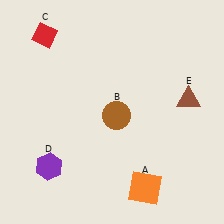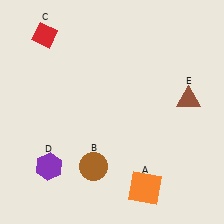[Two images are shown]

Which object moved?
The brown circle (B) moved down.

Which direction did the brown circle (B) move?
The brown circle (B) moved down.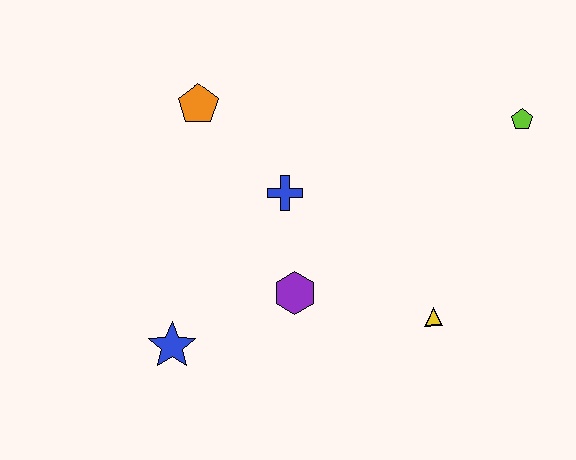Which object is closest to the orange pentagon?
The blue cross is closest to the orange pentagon.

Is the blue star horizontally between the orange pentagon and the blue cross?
No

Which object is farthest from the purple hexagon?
The lime pentagon is farthest from the purple hexagon.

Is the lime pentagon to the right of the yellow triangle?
Yes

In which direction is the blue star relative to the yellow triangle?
The blue star is to the left of the yellow triangle.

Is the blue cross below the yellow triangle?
No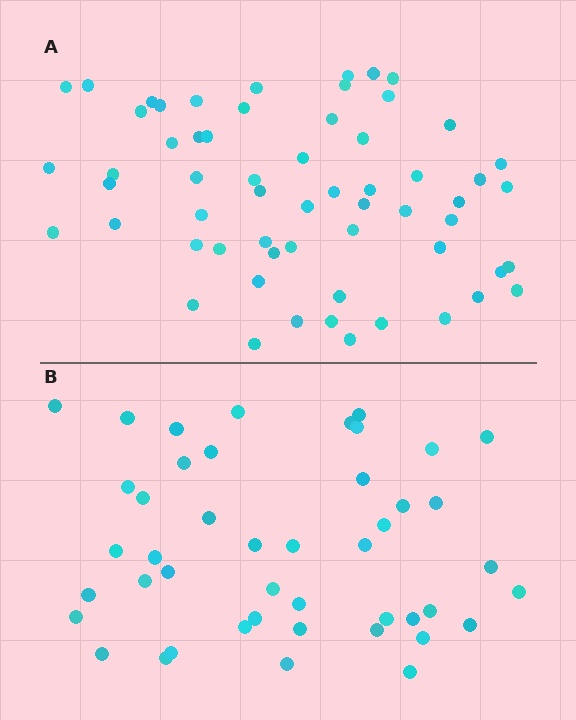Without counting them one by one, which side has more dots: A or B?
Region A (the top region) has more dots.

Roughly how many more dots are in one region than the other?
Region A has approximately 15 more dots than region B.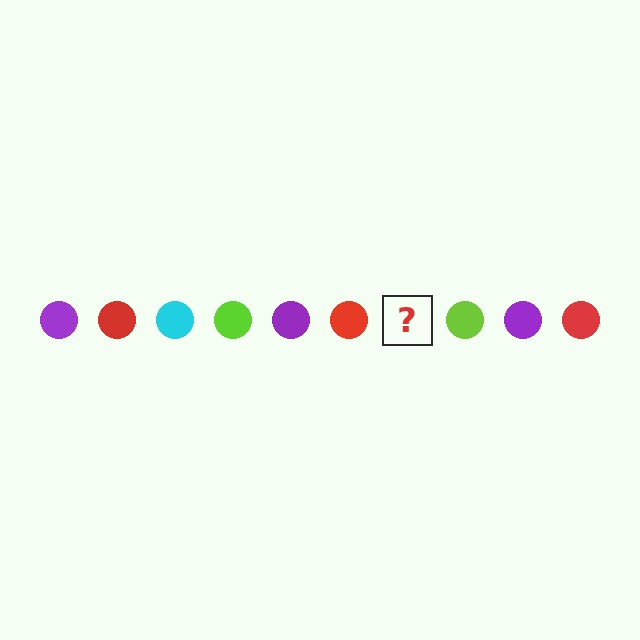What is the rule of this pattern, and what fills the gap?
The rule is that the pattern cycles through purple, red, cyan, lime circles. The gap should be filled with a cyan circle.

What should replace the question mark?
The question mark should be replaced with a cyan circle.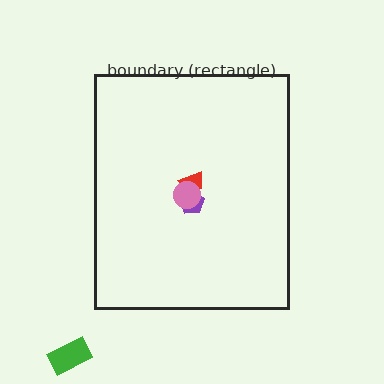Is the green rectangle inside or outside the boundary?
Outside.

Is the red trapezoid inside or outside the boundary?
Inside.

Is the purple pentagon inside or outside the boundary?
Inside.